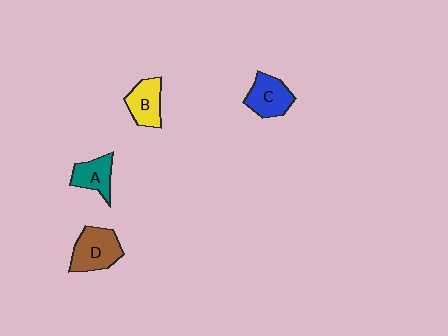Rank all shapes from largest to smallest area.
From largest to smallest: D (brown), C (blue), B (yellow), A (teal).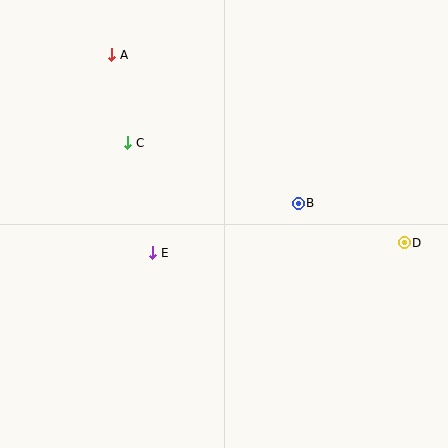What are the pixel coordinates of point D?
Point D is at (404, 243).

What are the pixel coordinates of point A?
Point A is at (112, 55).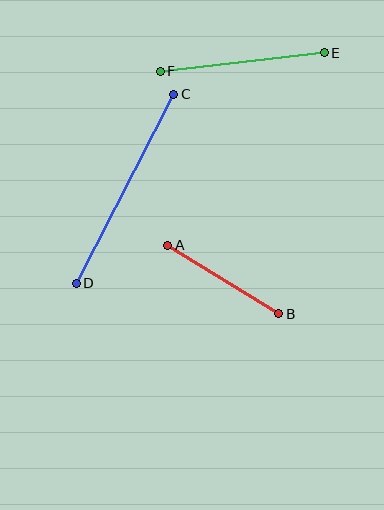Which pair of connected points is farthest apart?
Points C and D are farthest apart.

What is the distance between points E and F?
The distance is approximately 165 pixels.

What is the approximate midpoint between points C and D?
The midpoint is at approximately (125, 189) pixels.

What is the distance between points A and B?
The distance is approximately 130 pixels.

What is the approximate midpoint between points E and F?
The midpoint is at approximately (242, 62) pixels.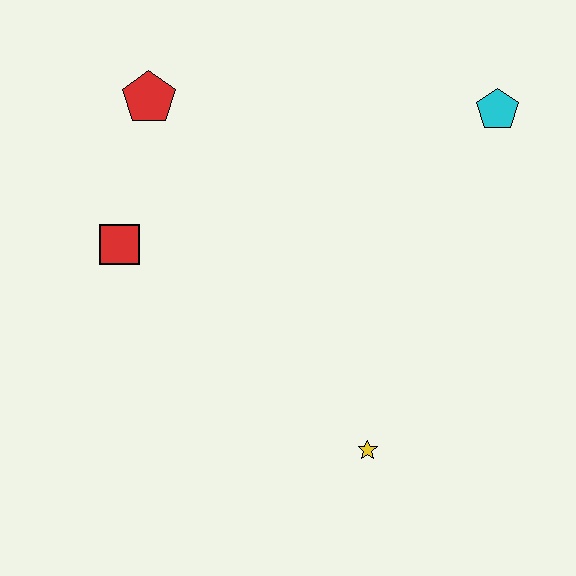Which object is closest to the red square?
The red pentagon is closest to the red square.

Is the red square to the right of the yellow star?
No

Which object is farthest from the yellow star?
The red pentagon is farthest from the yellow star.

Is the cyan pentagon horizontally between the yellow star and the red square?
No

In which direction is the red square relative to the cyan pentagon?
The red square is to the left of the cyan pentagon.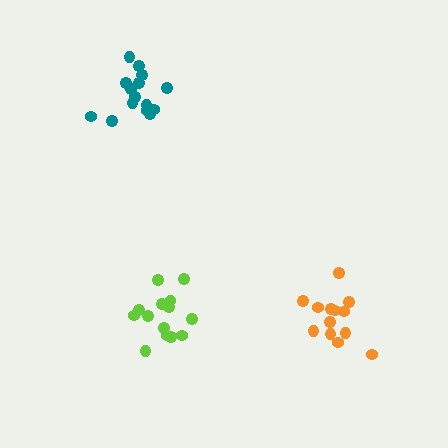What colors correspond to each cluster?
The clusters are colored: orange, teal, lime.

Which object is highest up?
The teal cluster is topmost.